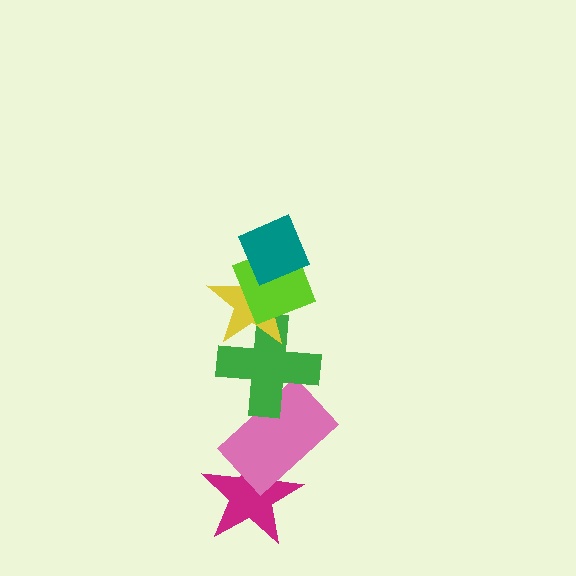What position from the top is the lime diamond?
The lime diamond is 2nd from the top.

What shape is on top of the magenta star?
The pink rectangle is on top of the magenta star.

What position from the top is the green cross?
The green cross is 4th from the top.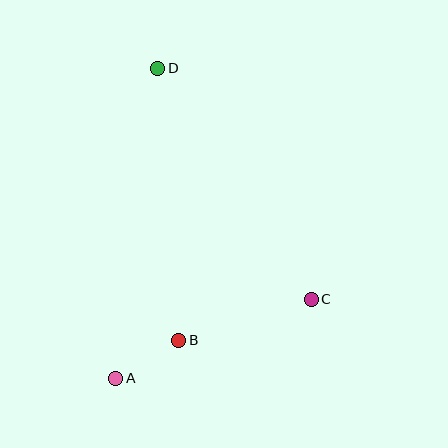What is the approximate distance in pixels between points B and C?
The distance between B and C is approximately 139 pixels.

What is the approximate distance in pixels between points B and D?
The distance between B and D is approximately 273 pixels.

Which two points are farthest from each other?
Points A and D are farthest from each other.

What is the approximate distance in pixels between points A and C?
The distance between A and C is approximately 211 pixels.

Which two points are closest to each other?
Points A and B are closest to each other.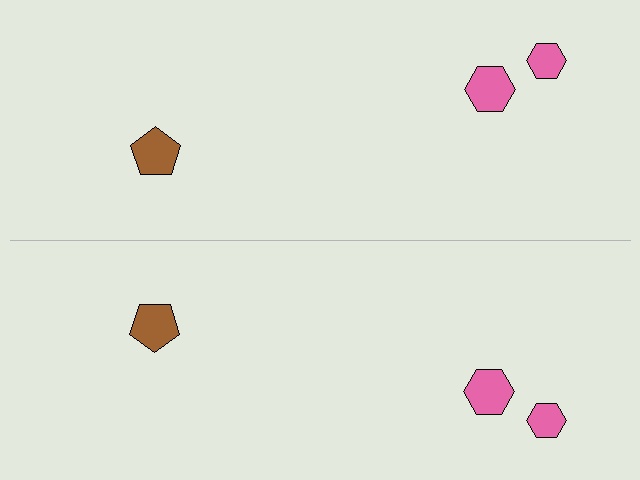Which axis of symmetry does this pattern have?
The pattern has a horizontal axis of symmetry running through the center of the image.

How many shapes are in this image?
There are 6 shapes in this image.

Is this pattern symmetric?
Yes, this pattern has bilateral (reflection) symmetry.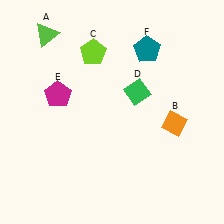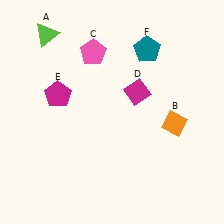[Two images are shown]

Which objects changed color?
C changed from lime to pink. D changed from green to magenta.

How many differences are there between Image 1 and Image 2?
There are 2 differences between the two images.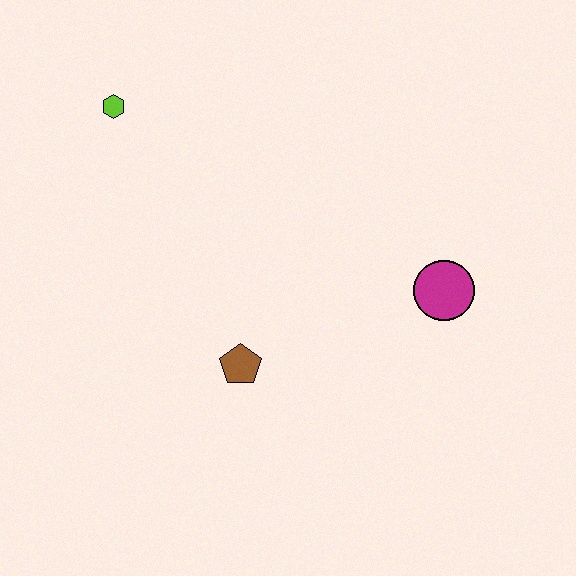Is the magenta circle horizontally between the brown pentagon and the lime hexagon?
No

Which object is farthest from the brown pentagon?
The lime hexagon is farthest from the brown pentagon.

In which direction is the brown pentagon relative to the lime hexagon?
The brown pentagon is below the lime hexagon.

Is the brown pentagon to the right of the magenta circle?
No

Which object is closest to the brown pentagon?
The magenta circle is closest to the brown pentagon.